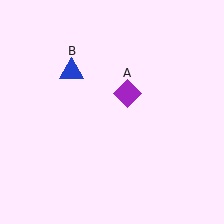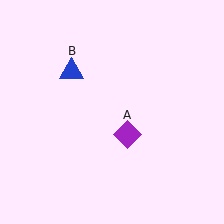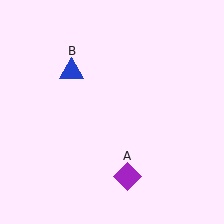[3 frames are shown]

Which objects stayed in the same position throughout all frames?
Blue triangle (object B) remained stationary.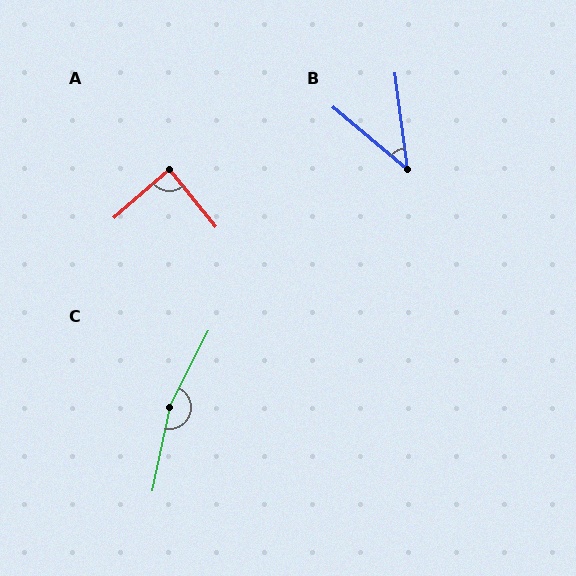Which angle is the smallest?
B, at approximately 43 degrees.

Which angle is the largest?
C, at approximately 164 degrees.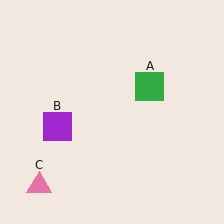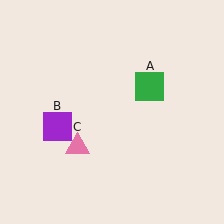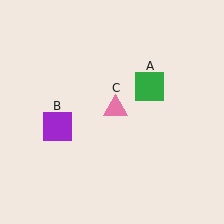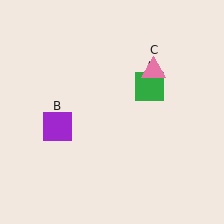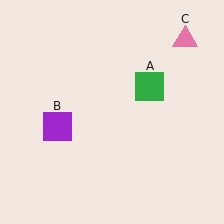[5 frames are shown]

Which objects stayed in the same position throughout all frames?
Green square (object A) and purple square (object B) remained stationary.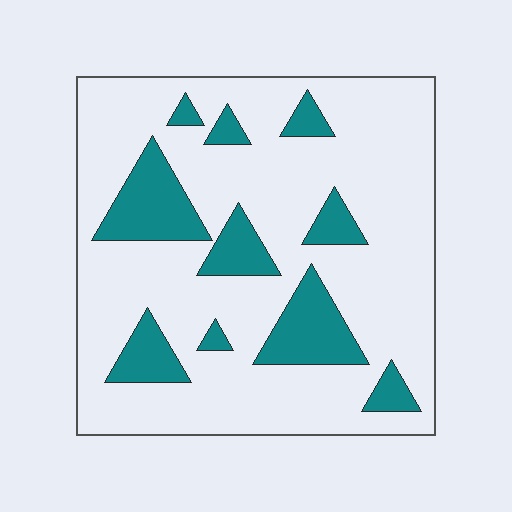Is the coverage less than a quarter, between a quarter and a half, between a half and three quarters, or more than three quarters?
Less than a quarter.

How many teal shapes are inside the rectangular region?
10.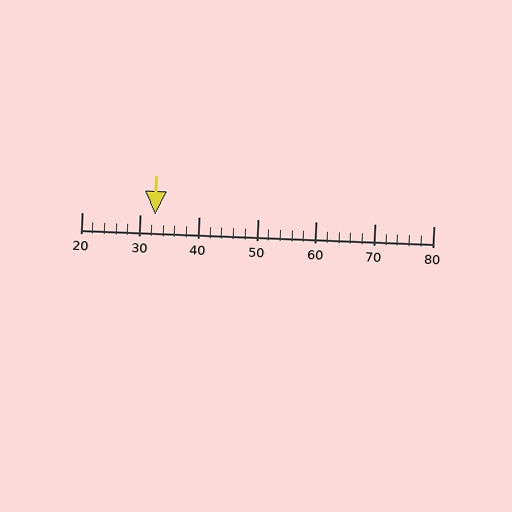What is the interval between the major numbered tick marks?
The major tick marks are spaced 10 units apart.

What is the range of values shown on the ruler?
The ruler shows values from 20 to 80.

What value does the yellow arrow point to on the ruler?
The yellow arrow points to approximately 33.